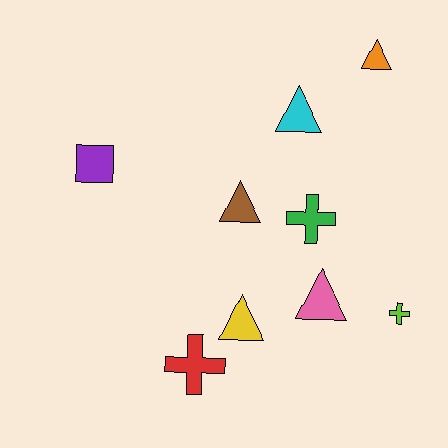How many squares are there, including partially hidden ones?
There is 1 square.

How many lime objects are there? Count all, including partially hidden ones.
There is 1 lime object.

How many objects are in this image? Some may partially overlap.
There are 9 objects.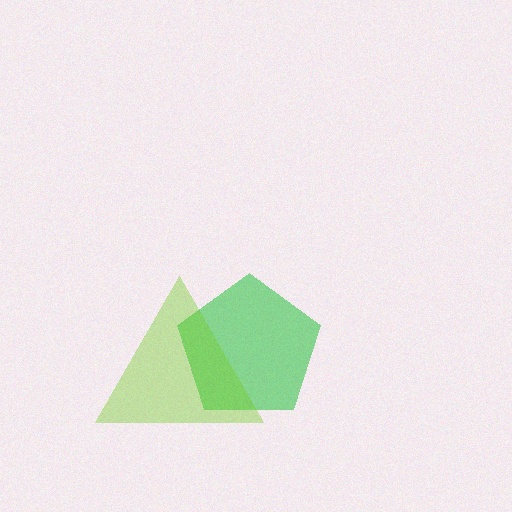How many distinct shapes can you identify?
There are 2 distinct shapes: a green pentagon, a lime triangle.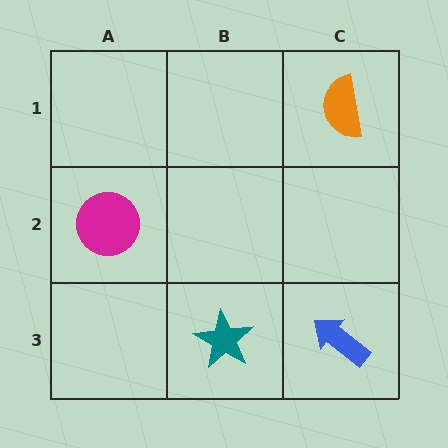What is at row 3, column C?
A blue arrow.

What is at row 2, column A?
A magenta circle.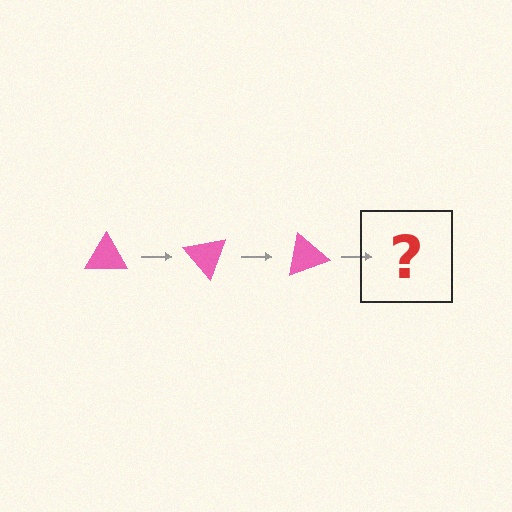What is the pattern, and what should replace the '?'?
The pattern is that the triangle rotates 50 degrees each step. The '?' should be a pink triangle rotated 150 degrees.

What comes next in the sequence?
The next element should be a pink triangle rotated 150 degrees.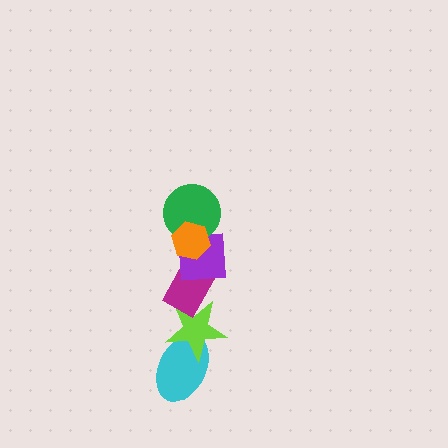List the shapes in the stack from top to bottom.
From top to bottom: the orange hexagon, the green circle, the purple square, the magenta rectangle, the lime star, the cyan ellipse.